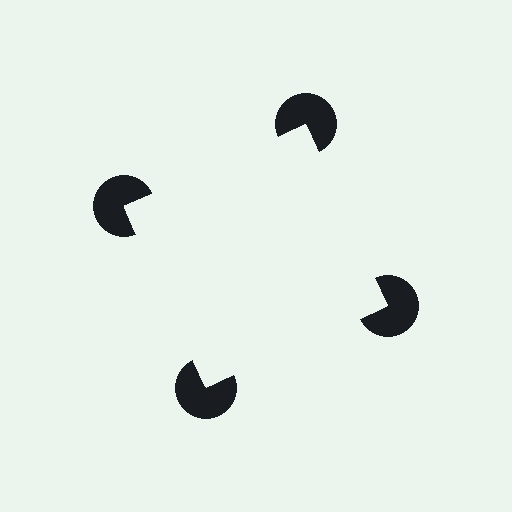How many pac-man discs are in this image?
There are 4 — one at each vertex of the illusory square.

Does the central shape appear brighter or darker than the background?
It typically appears slightly brighter than the background, even though no actual brightness change is drawn.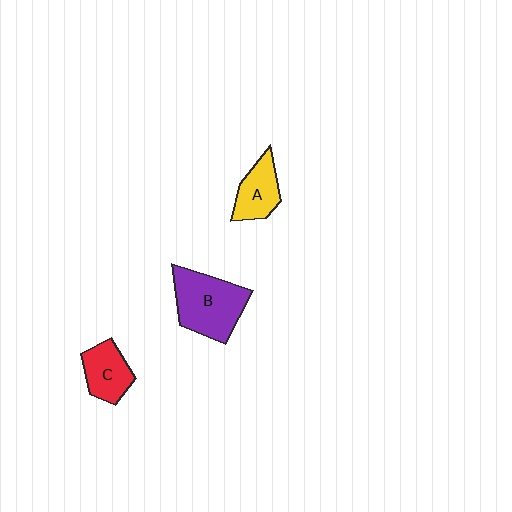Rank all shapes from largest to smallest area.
From largest to smallest: B (purple), C (red), A (yellow).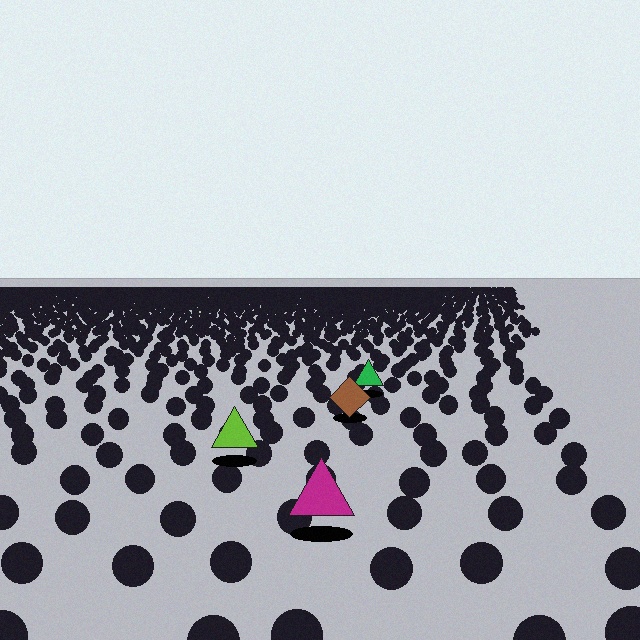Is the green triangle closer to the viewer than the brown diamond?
No. The brown diamond is closer — you can tell from the texture gradient: the ground texture is coarser near it.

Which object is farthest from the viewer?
The green triangle is farthest from the viewer. It appears smaller and the ground texture around it is denser.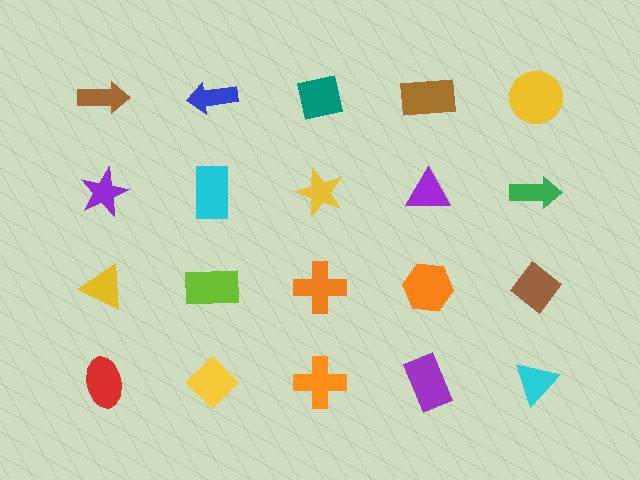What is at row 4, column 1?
A red ellipse.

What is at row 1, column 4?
A brown rectangle.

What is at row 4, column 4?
A purple rectangle.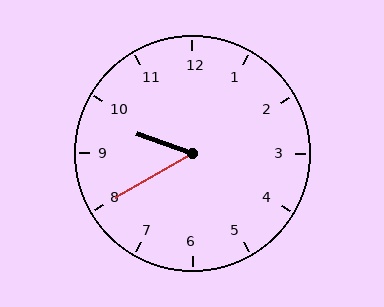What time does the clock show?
9:40.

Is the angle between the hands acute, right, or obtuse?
It is acute.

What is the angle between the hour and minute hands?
Approximately 50 degrees.